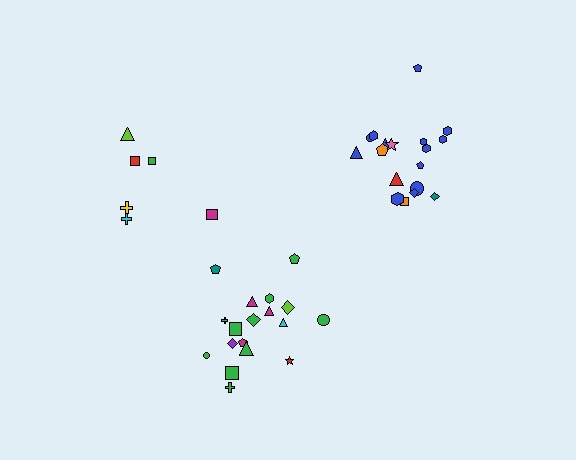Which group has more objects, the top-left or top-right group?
The top-right group.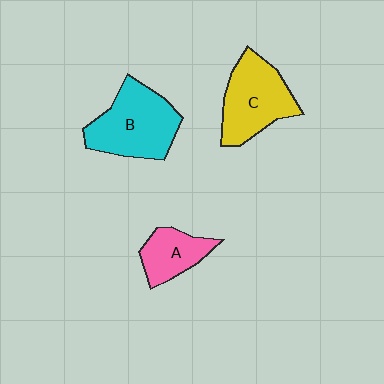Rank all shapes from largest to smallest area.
From largest to smallest: B (cyan), C (yellow), A (pink).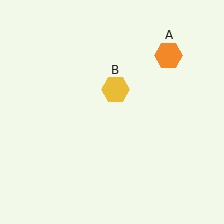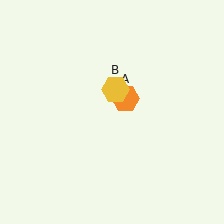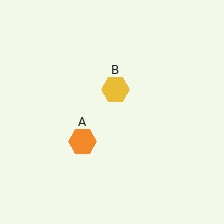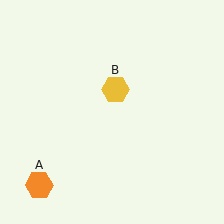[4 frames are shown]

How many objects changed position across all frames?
1 object changed position: orange hexagon (object A).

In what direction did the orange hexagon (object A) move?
The orange hexagon (object A) moved down and to the left.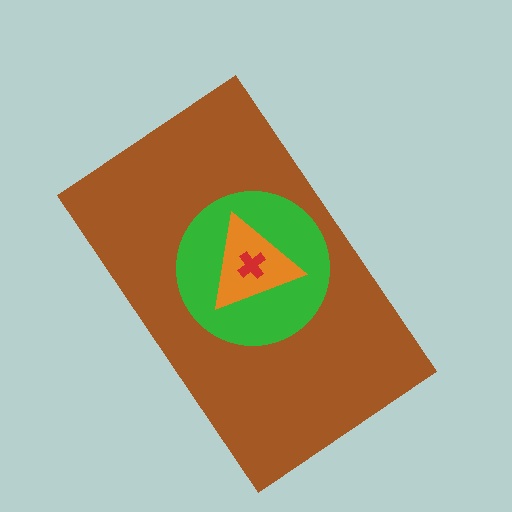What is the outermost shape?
The brown rectangle.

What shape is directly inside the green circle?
The orange triangle.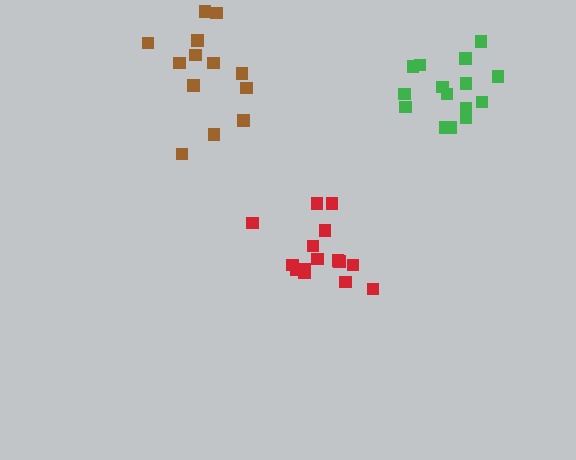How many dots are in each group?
Group 1: 15 dots, Group 2: 13 dots, Group 3: 15 dots (43 total).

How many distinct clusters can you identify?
There are 3 distinct clusters.